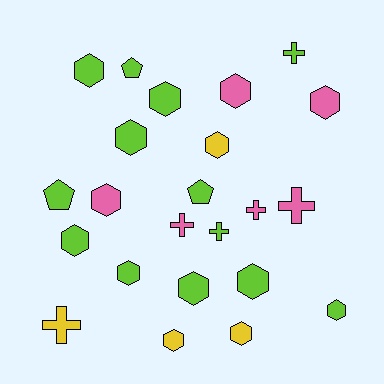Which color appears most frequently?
Lime, with 13 objects.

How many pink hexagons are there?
There are 3 pink hexagons.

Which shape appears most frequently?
Hexagon, with 14 objects.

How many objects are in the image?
There are 23 objects.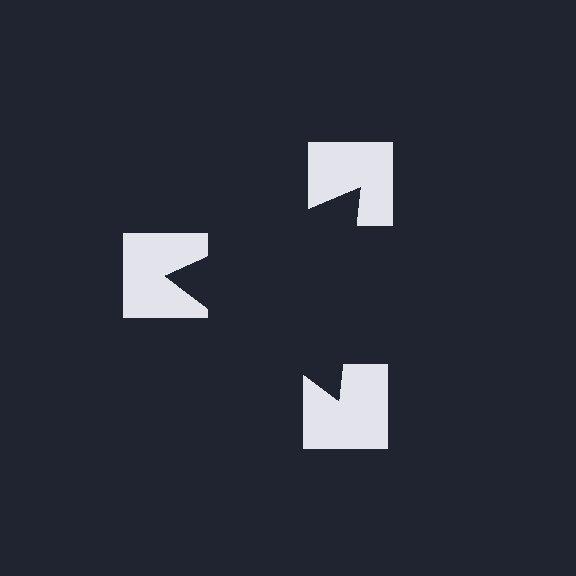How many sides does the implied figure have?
3 sides.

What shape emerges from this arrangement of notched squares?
An illusory triangle — its edges are inferred from the aligned wedge cuts in the notched squares, not physically drawn.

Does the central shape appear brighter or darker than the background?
It typically appears slightly darker than the background, even though no actual brightness change is drawn.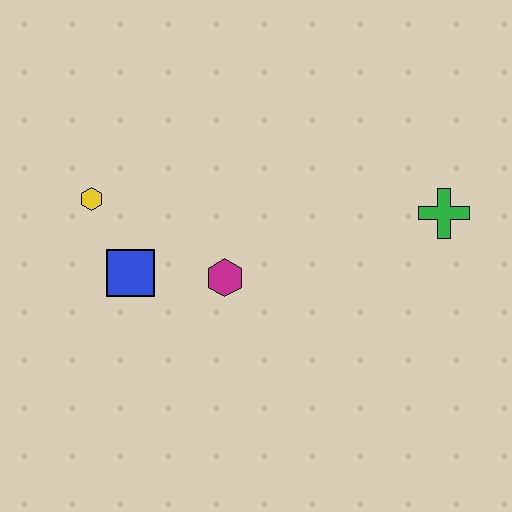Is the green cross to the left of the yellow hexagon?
No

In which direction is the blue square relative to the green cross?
The blue square is to the left of the green cross.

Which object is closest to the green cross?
The magenta hexagon is closest to the green cross.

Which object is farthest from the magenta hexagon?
The green cross is farthest from the magenta hexagon.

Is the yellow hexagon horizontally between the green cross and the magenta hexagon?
No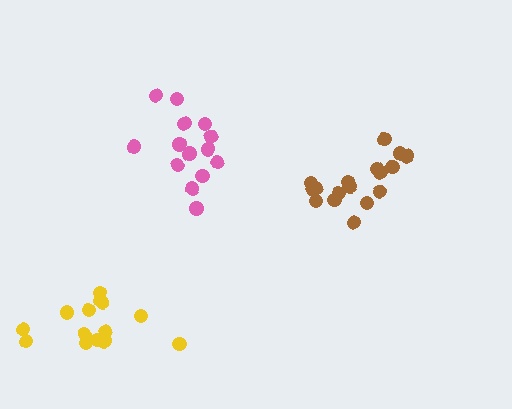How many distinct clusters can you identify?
There are 3 distinct clusters.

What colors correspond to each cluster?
The clusters are colored: yellow, brown, pink.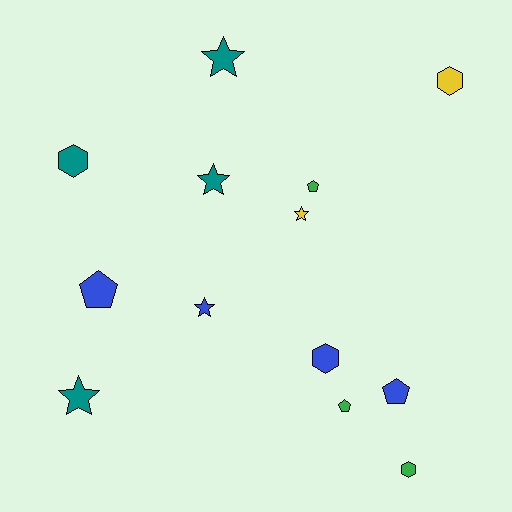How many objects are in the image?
There are 13 objects.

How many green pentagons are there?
There are 2 green pentagons.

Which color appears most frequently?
Teal, with 4 objects.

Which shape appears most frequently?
Star, with 5 objects.